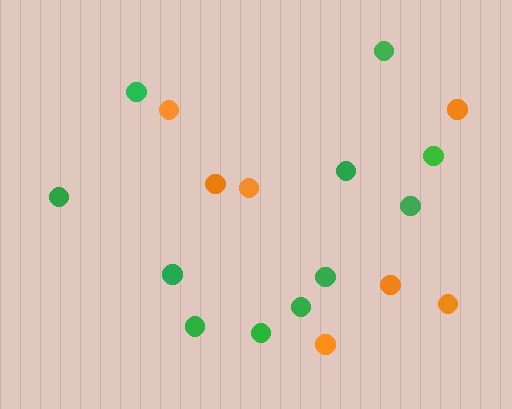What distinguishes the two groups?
There are 2 groups: one group of orange circles (7) and one group of green circles (11).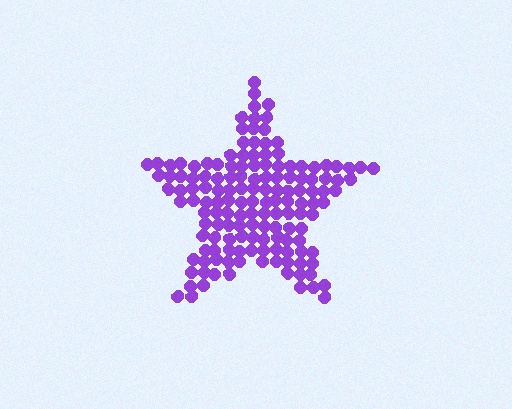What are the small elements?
The small elements are circles.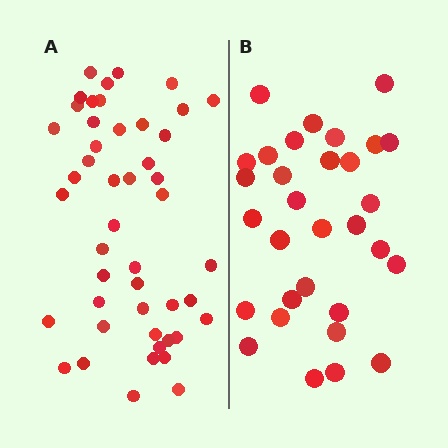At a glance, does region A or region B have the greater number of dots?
Region A (the left region) has more dots.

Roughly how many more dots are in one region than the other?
Region A has approximately 15 more dots than region B.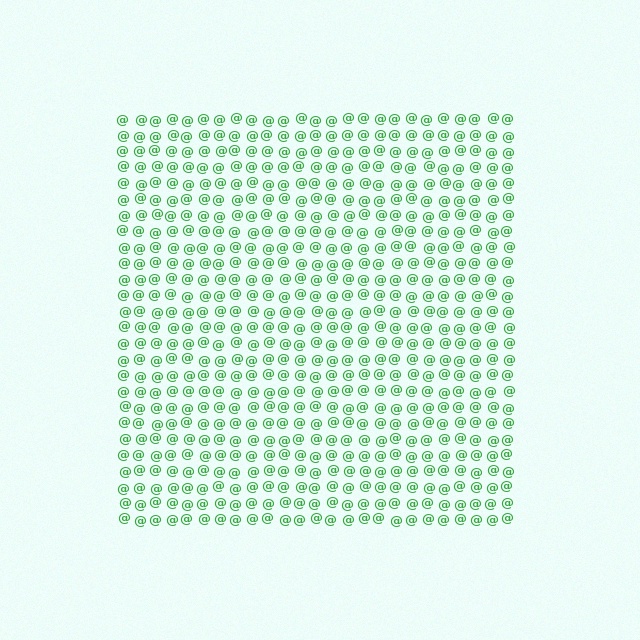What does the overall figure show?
The overall figure shows a square.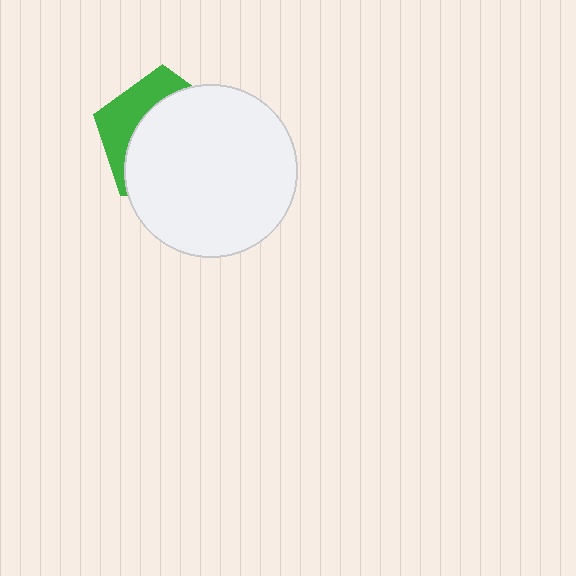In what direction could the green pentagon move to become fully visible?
The green pentagon could move toward the upper-left. That would shift it out from behind the white circle entirely.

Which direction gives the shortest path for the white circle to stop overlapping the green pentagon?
Moving toward the lower-right gives the shortest separation.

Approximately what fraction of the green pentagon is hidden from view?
Roughly 69% of the green pentagon is hidden behind the white circle.